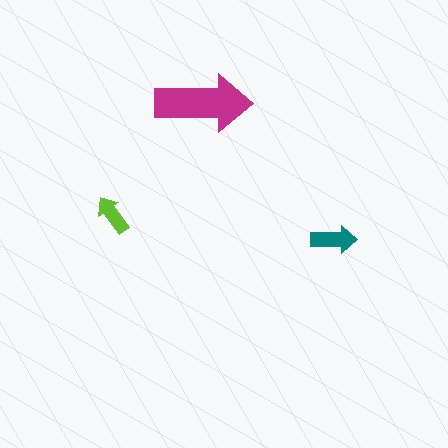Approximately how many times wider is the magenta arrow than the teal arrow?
About 2 times wider.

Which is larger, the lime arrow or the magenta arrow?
The magenta one.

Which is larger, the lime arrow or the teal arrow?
The teal one.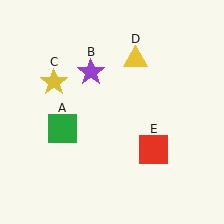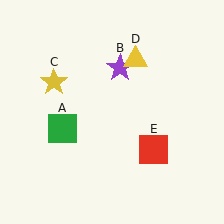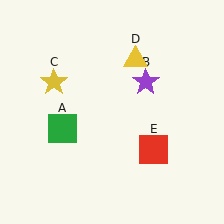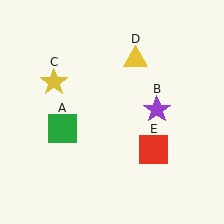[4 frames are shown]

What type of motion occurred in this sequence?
The purple star (object B) rotated clockwise around the center of the scene.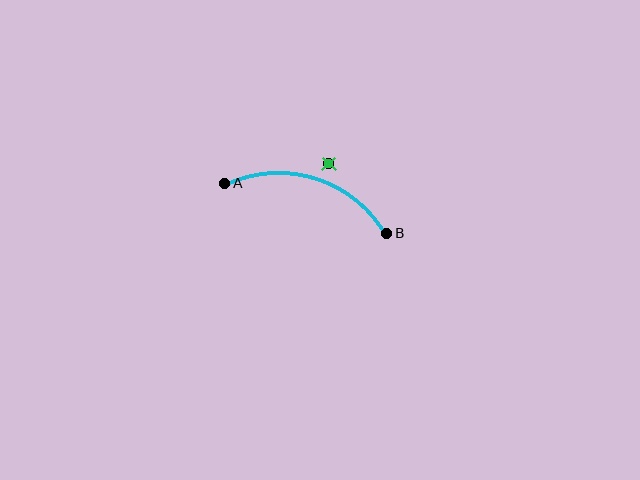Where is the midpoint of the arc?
The arc midpoint is the point on the curve farthest from the straight line joining A and B. It sits above that line.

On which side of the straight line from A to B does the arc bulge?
The arc bulges above the straight line connecting A and B.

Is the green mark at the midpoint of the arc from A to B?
No — the green mark does not lie on the arc at all. It sits slightly outside the curve.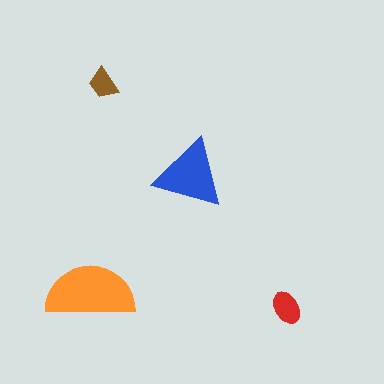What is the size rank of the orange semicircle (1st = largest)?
1st.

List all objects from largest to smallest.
The orange semicircle, the blue triangle, the red ellipse, the brown trapezoid.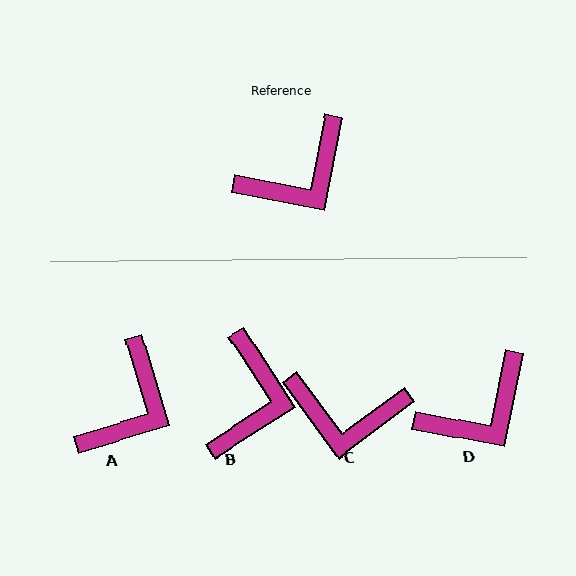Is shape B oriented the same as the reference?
No, it is off by about 44 degrees.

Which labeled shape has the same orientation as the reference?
D.